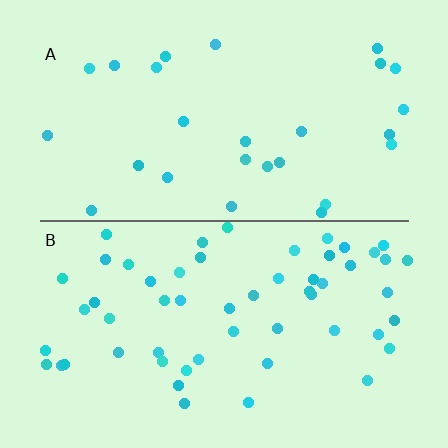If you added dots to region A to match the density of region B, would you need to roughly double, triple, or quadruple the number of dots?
Approximately double.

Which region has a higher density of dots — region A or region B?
B (the bottom).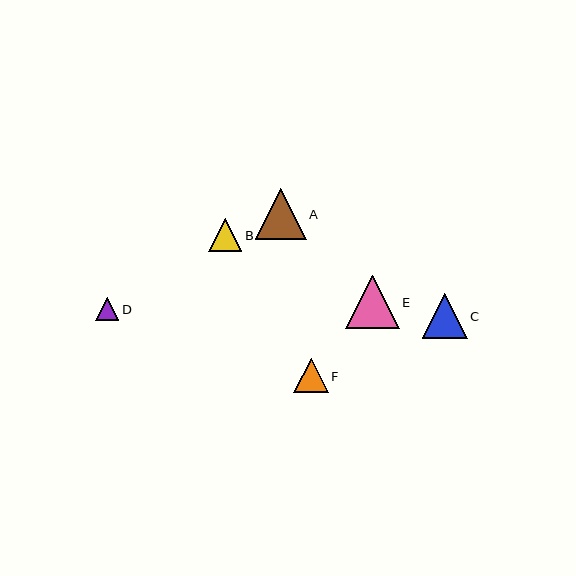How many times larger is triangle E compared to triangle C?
Triangle E is approximately 1.2 times the size of triangle C.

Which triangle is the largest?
Triangle E is the largest with a size of approximately 53 pixels.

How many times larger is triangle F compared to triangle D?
Triangle F is approximately 1.5 times the size of triangle D.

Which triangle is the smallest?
Triangle D is the smallest with a size of approximately 23 pixels.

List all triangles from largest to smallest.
From largest to smallest: E, A, C, F, B, D.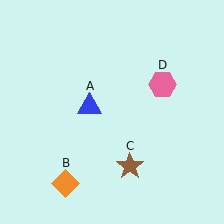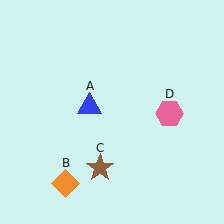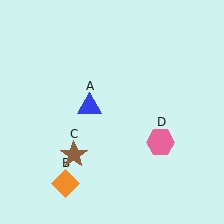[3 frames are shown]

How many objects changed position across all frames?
2 objects changed position: brown star (object C), pink hexagon (object D).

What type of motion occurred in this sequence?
The brown star (object C), pink hexagon (object D) rotated clockwise around the center of the scene.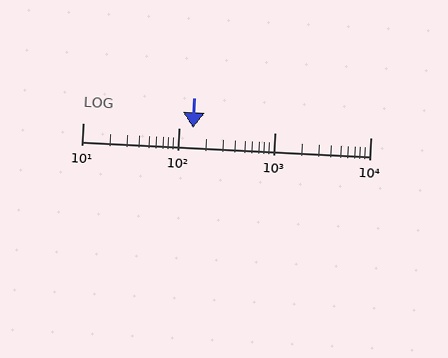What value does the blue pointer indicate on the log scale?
The pointer indicates approximately 140.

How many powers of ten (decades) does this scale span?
The scale spans 3 decades, from 10 to 10000.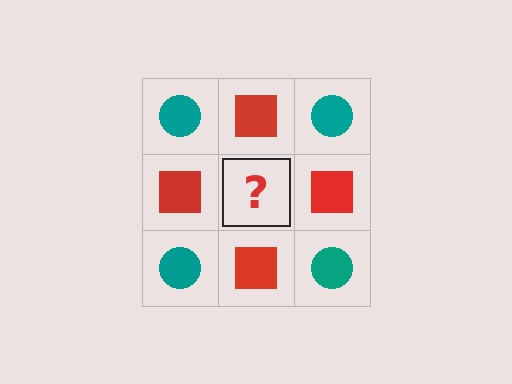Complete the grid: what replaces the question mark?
The question mark should be replaced with a teal circle.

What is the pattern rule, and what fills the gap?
The rule is that it alternates teal circle and red square in a checkerboard pattern. The gap should be filled with a teal circle.